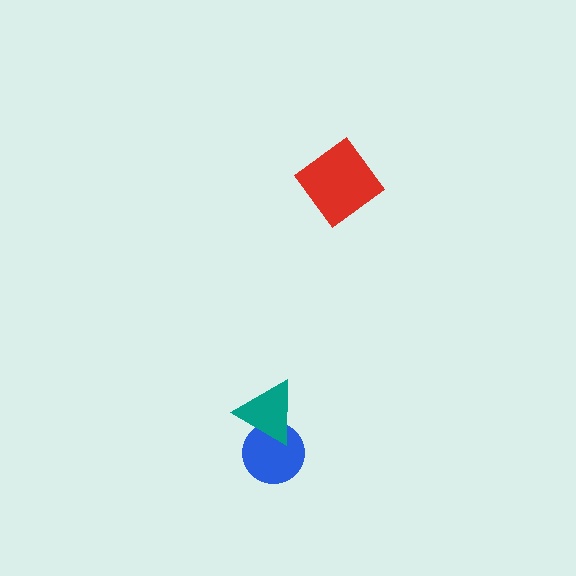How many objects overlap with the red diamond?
0 objects overlap with the red diamond.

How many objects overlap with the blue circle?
1 object overlaps with the blue circle.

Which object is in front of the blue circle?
The teal triangle is in front of the blue circle.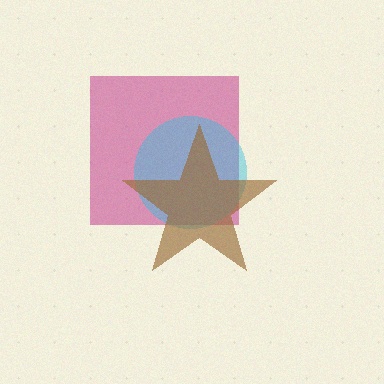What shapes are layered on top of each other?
The layered shapes are: a magenta square, a cyan circle, a brown star.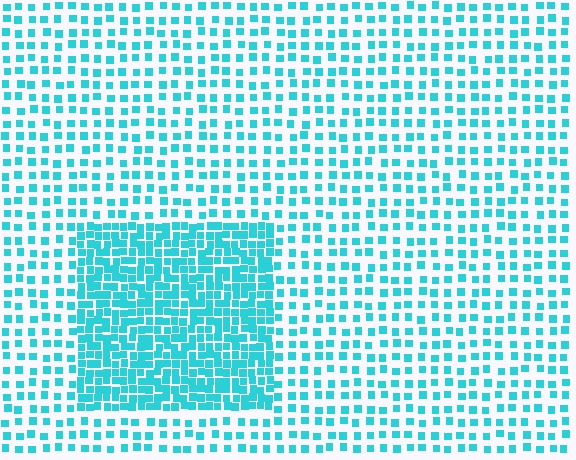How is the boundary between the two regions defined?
The boundary is defined by a change in element density (approximately 2.3x ratio). All elements are the same color, size, and shape.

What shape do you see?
I see a rectangle.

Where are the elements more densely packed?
The elements are more densely packed inside the rectangle boundary.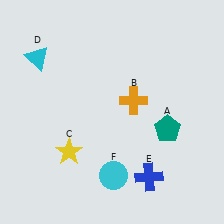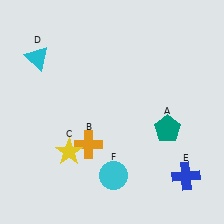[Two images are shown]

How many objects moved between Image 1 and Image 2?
2 objects moved between the two images.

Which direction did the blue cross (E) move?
The blue cross (E) moved right.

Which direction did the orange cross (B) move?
The orange cross (B) moved left.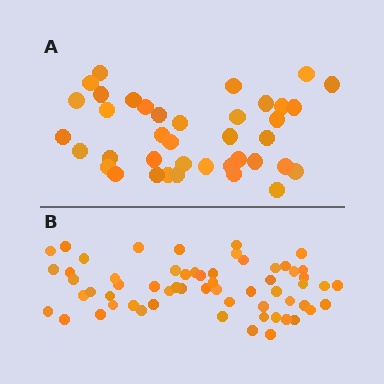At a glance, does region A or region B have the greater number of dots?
Region B (the bottom region) has more dots.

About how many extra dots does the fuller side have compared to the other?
Region B has approximately 20 more dots than region A.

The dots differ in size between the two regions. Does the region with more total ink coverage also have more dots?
No. Region A has more total ink coverage because its dots are larger, but region B actually contains more individual dots. Total area can be misleading — the number of items is what matters here.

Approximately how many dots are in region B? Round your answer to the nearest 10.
About 60 dots.